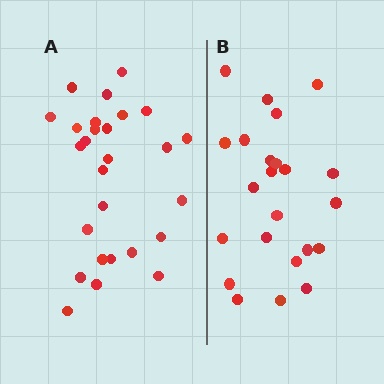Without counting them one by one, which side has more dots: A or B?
Region A (the left region) has more dots.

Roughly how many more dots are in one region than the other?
Region A has about 4 more dots than region B.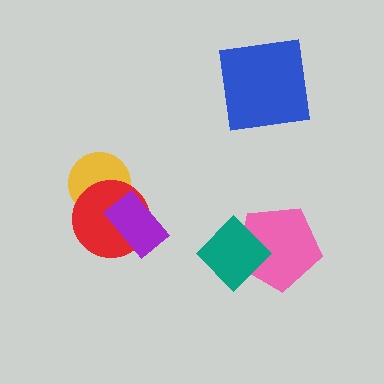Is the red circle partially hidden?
Yes, it is partially covered by another shape.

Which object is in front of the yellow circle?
The red circle is in front of the yellow circle.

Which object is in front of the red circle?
The purple rectangle is in front of the red circle.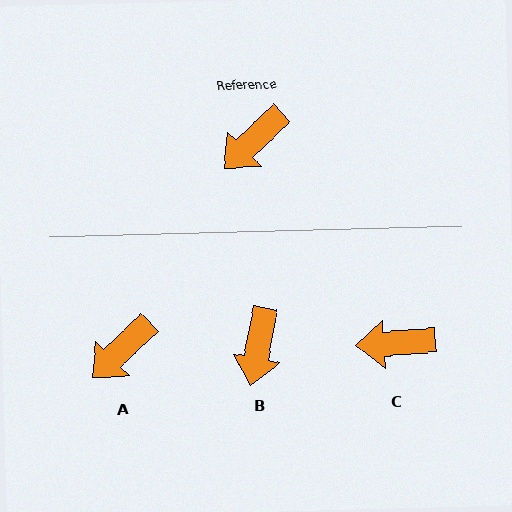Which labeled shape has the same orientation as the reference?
A.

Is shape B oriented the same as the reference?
No, it is off by about 35 degrees.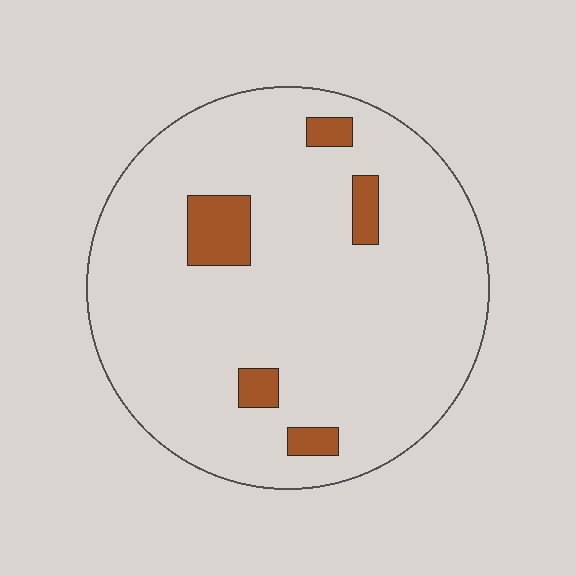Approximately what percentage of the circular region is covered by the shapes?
Approximately 10%.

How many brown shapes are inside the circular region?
5.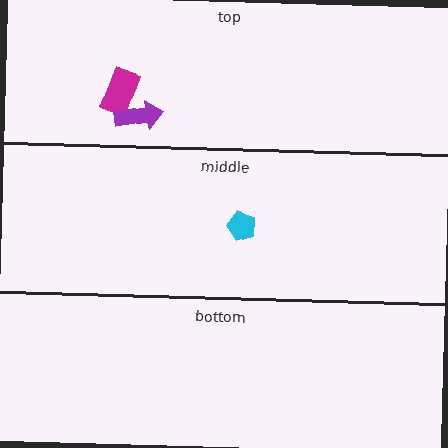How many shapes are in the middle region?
1.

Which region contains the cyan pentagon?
The middle region.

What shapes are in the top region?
The magenta rectangle, the purple arrow.